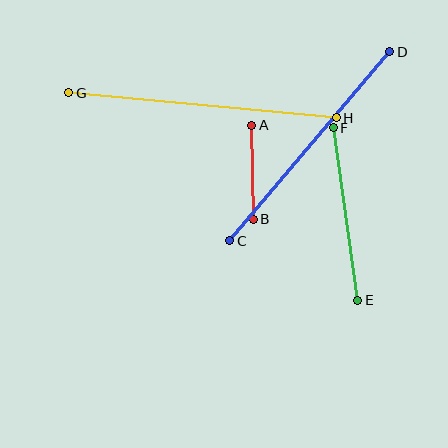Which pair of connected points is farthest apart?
Points G and H are farthest apart.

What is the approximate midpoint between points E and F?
The midpoint is at approximately (346, 214) pixels.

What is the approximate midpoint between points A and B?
The midpoint is at approximately (253, 172) pixels.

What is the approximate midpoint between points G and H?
The midpoint is at approximately (203, 105) pixels.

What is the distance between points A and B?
The distance is approximately 94 pixels.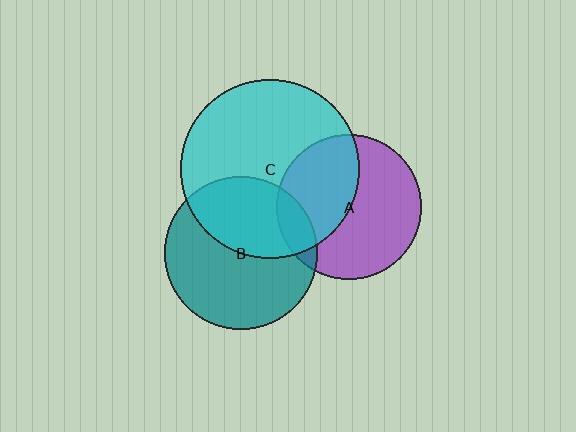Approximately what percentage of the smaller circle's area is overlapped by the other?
Approximately 40%.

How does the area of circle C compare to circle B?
Approximately 1.4 times.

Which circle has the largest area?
Circle C (cyan).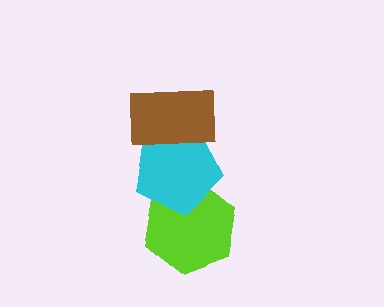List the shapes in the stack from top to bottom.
From top to bottom: the brown rectangle, the cyan pentagon, the lime hexagon.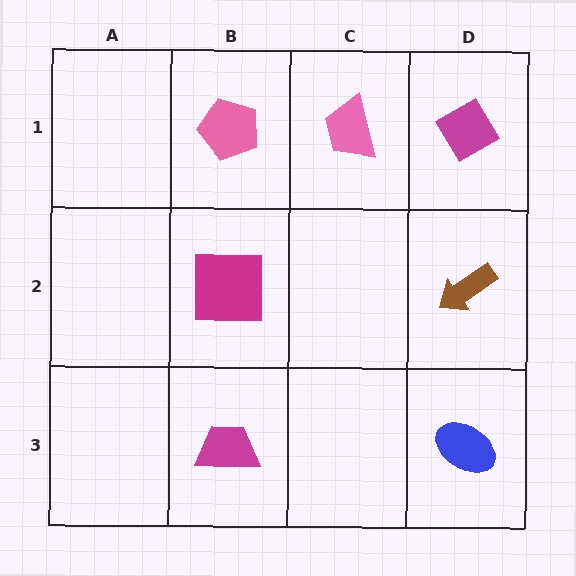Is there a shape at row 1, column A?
No, that cell is empty.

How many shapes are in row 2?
2 shapes.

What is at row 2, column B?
A magenta square.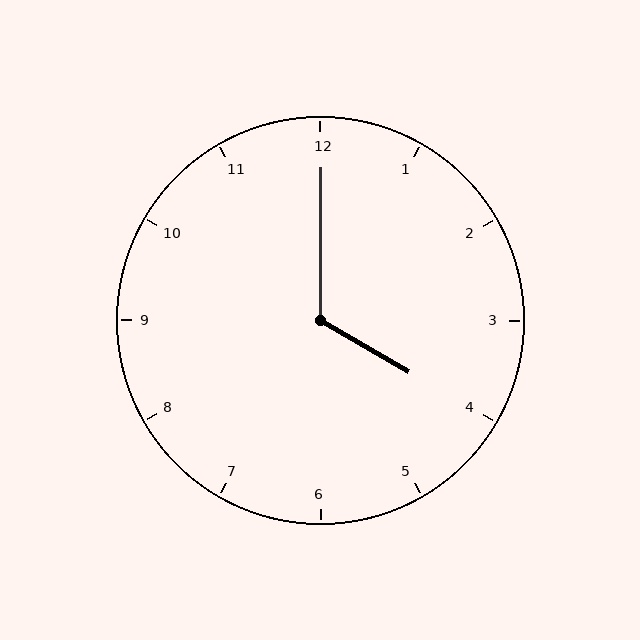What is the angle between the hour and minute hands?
Approximately 120 degrees.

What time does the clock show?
4:00.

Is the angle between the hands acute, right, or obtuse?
It is obtuse.